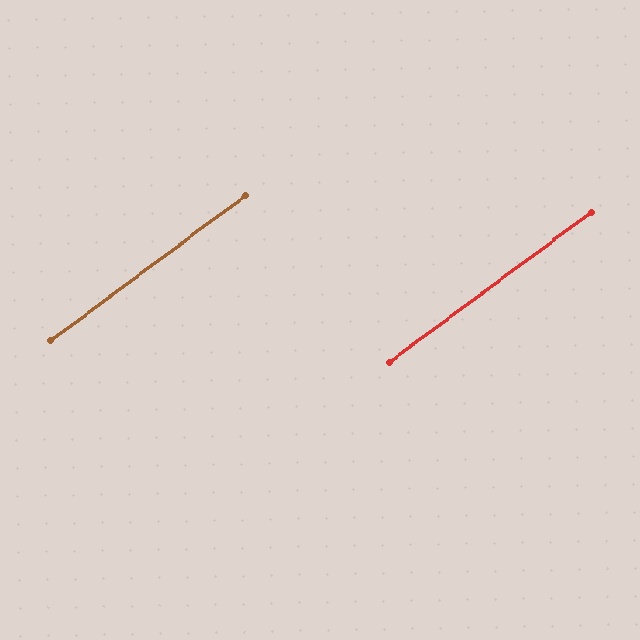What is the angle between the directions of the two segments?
Approximately 0 degrees.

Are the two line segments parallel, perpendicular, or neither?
Parallel — their directions differ by only 0.4°.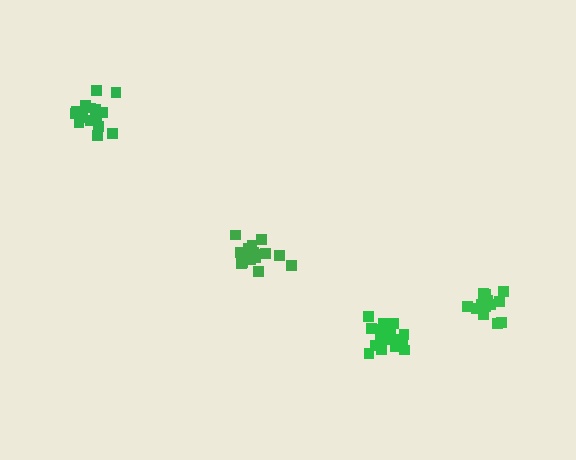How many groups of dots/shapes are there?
There are 4 groups.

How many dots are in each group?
Group 1: 17 dots, Group 2: 18 dots, Group 3: 13 dots, Group 4: 18 dots (66 total).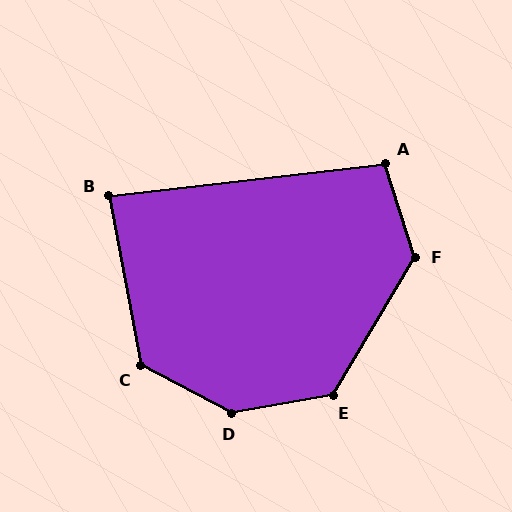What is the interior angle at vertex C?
Approximately 128 degrees (obtuse).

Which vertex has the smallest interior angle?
B, at approximately 86 degrees.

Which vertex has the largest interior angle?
D, at approximately 142 degrees.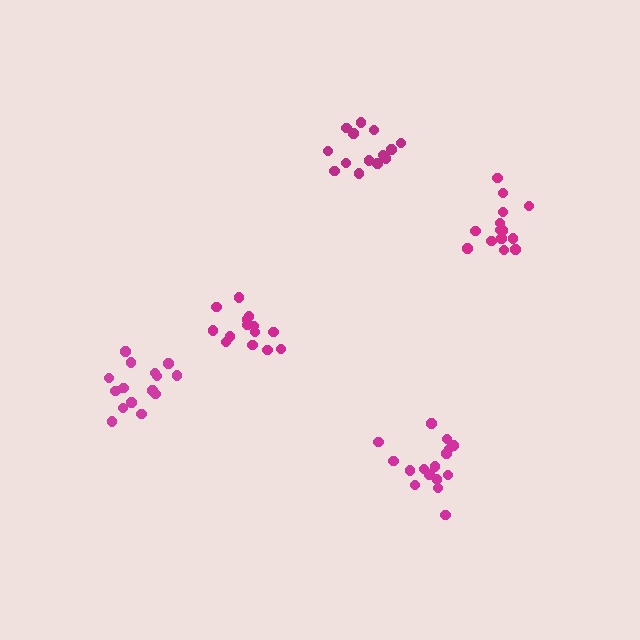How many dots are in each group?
Group 1: 16 dots, Group 2: 14 dots, Group 3: 14 dots, Group 4: 14 dots, Group 5: 15 dots (73 total).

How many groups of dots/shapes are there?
There are 5 groups.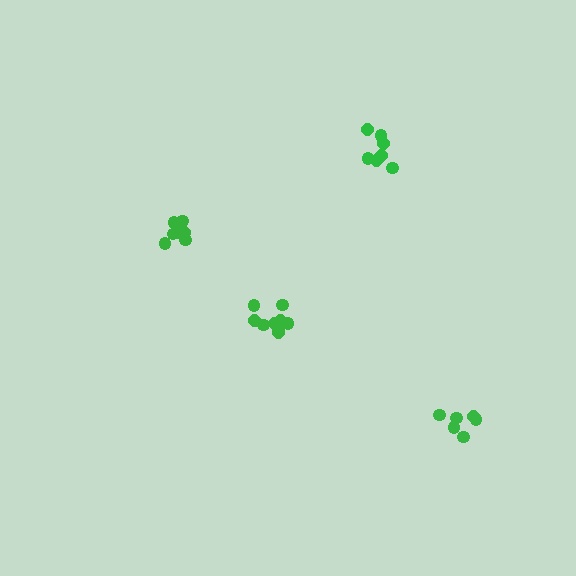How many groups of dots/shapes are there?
There are 4 groups.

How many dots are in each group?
Group 1: 7 dots, Group 2: 10 dots, Group 3: 6 dots, Group 4: 7 dots (30 total).